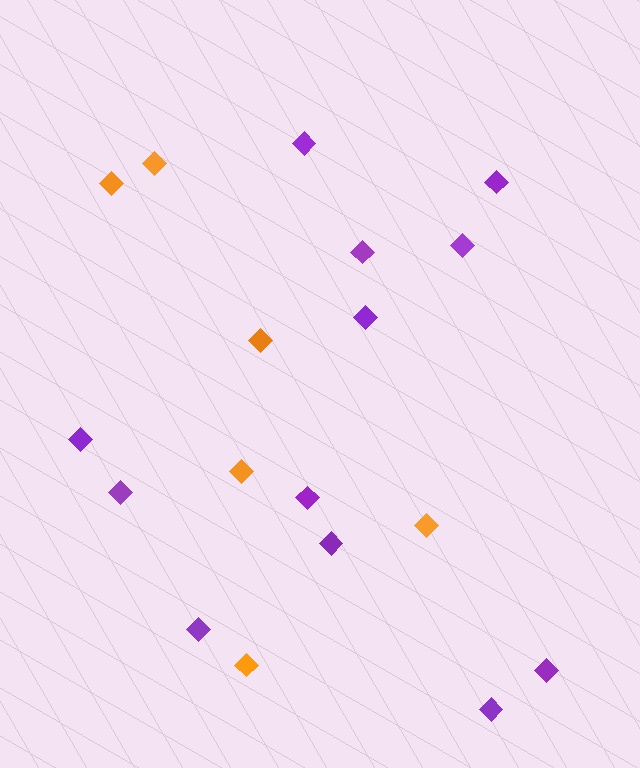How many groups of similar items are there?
There are 2 groups: one group of purple diamonds (12) and one group of orange diamonds (6).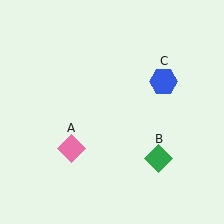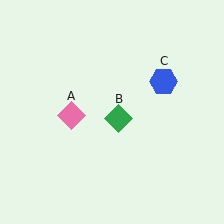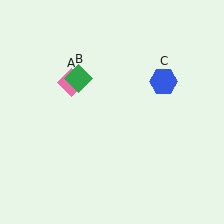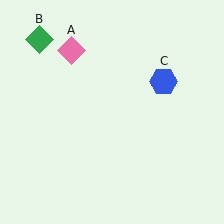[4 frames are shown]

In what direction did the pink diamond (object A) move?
The pink diamond (object A) moved up.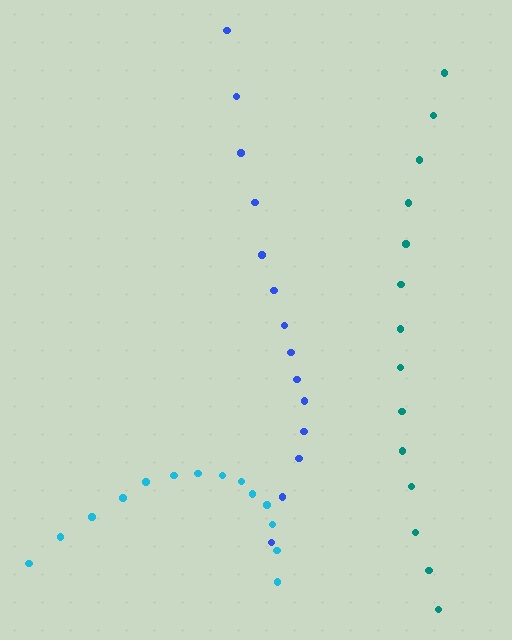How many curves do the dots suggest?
There are 3 distinct paths.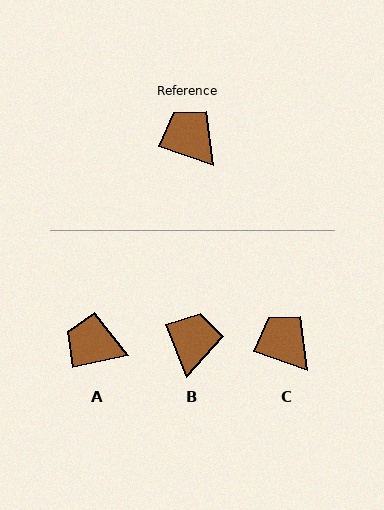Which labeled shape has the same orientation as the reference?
C.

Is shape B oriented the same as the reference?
No, it is off by about 49 degrees.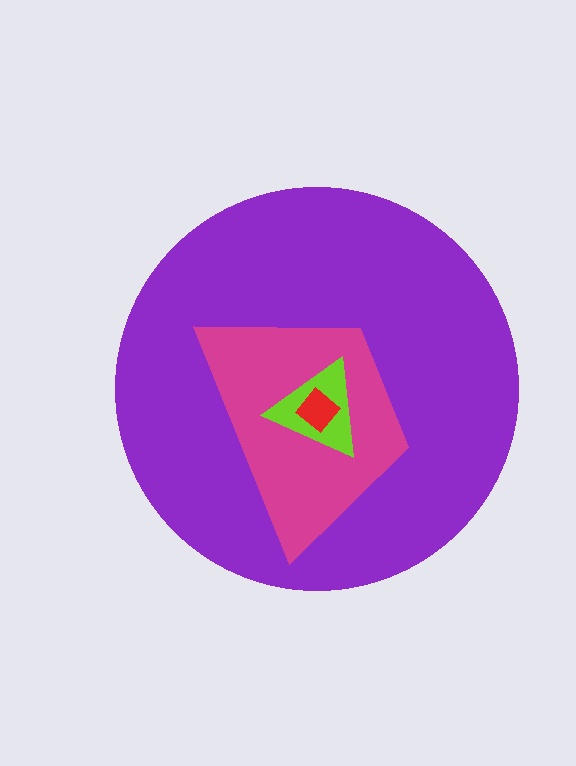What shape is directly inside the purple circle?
The magenta trapezoid.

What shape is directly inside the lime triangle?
The red diamond.